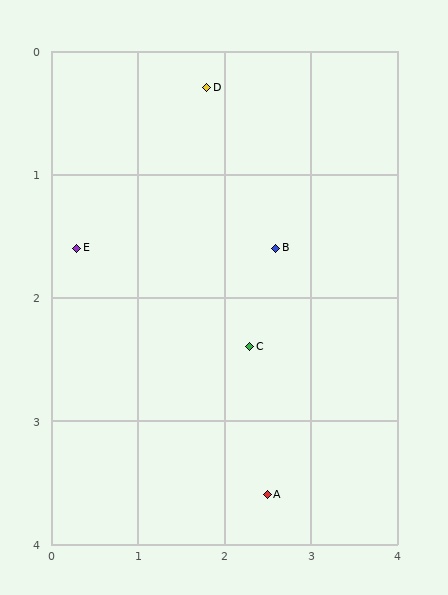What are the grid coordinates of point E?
Point E is at approximately (0.3, 1.6).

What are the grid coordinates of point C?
Point C is at approximately (2.3, 2.4).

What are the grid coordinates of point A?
Point A is at approximately (2.5, 3.6).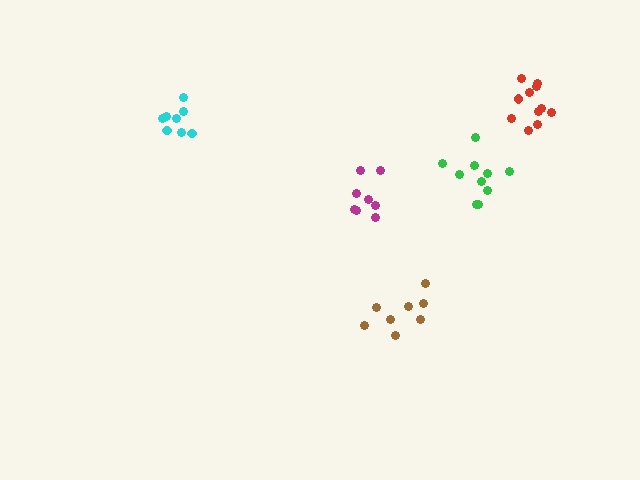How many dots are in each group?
Group 1: 10 dots, Group 2: 8 dots, Group 3: 8 dots, Group 4: 9 dots, Group 5: 11 dots (46 total).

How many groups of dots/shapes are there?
There are 5 groups.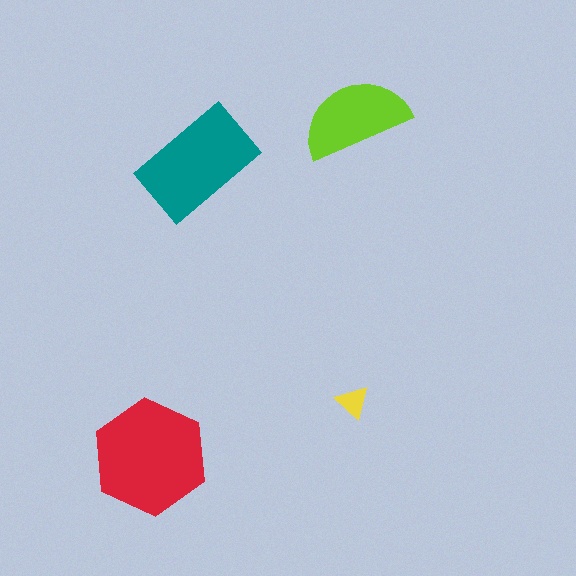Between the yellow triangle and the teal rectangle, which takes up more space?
The teal rectangle.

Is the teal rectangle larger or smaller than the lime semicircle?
Larger.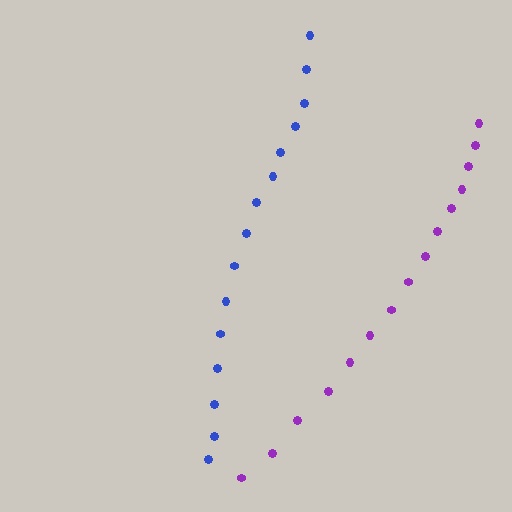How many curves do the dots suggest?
There are 2 distinct paths.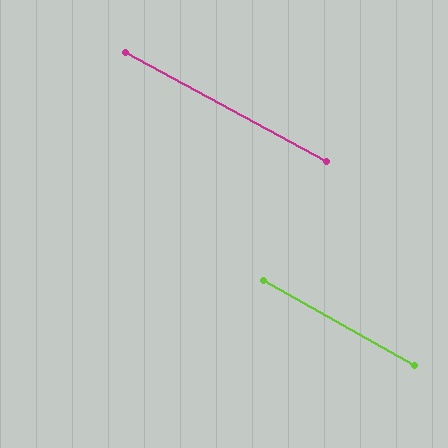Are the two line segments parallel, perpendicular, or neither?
Parallel — their directions differ by only 0.8°.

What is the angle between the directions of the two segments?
Approximately 1 degree.